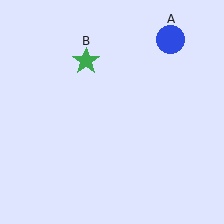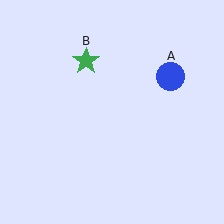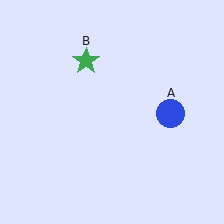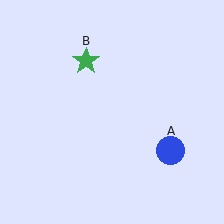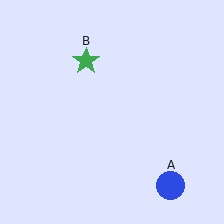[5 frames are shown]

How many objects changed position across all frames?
1 object changed position: blue circle (object A).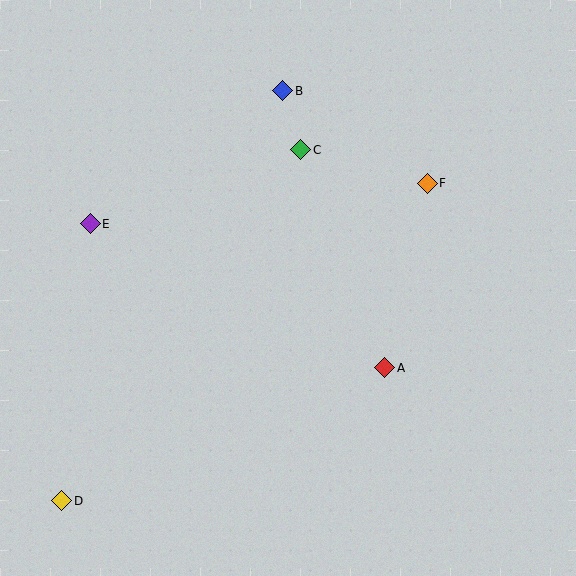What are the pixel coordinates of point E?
Point E is at (90, 224).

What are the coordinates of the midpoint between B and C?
The midpoint between B and C is at (292, 120).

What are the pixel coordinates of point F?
Point F is at (427, 183).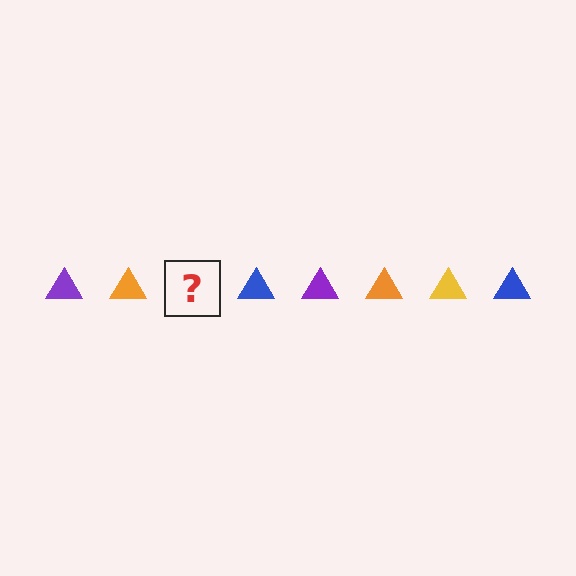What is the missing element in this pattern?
The missing element is a yellow triangle.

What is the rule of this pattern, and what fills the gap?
The rule is that the pattern cycles through purple, orange, yellow, blue triangles. The gap should be filled with a yellow triangle.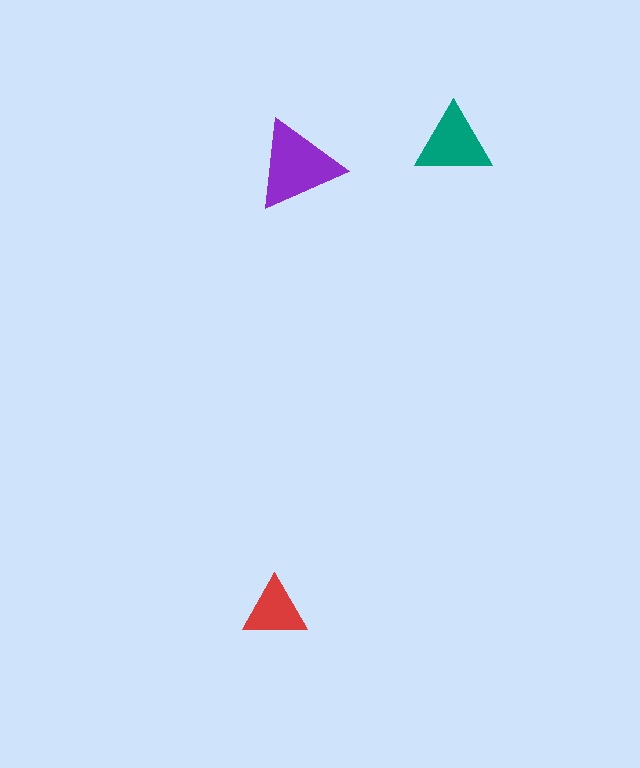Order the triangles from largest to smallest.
the purple one, the teal one, the red one.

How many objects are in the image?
There are 3 objects in the image.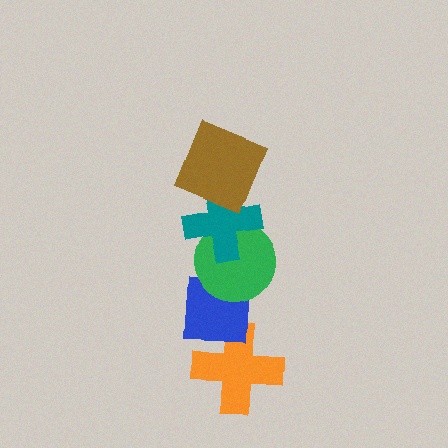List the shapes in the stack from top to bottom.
From top to bottom: the brown square, the teal cross, the green circle, the blue square, the orange cross.